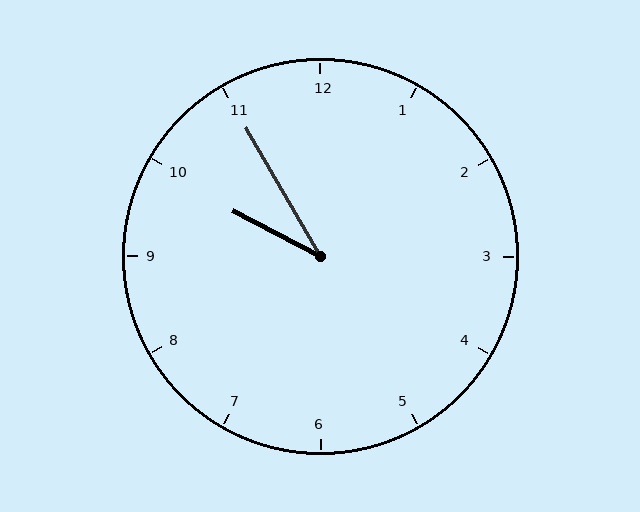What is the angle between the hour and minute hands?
Approximately 32 degrees.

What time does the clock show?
9:55.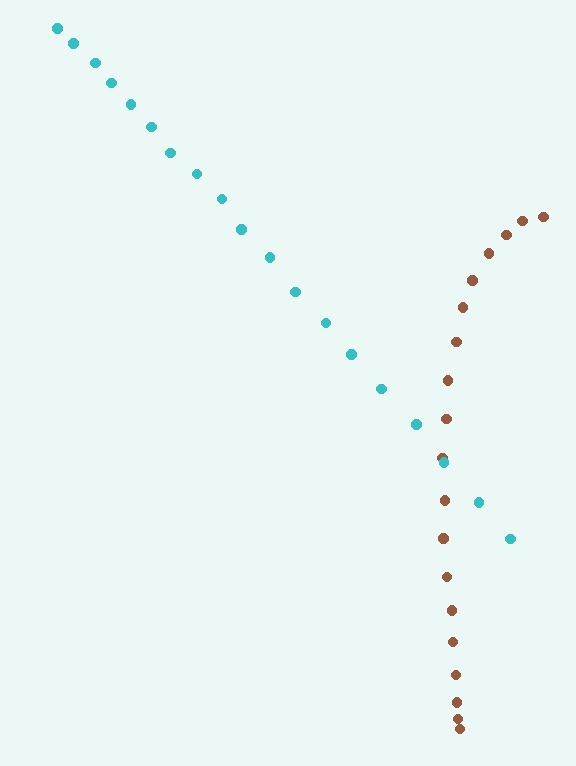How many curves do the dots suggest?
There are 2 distinct paths.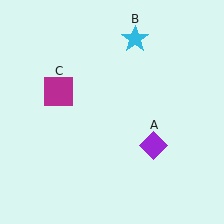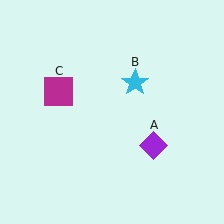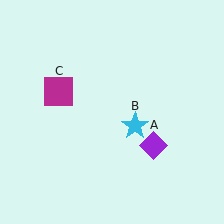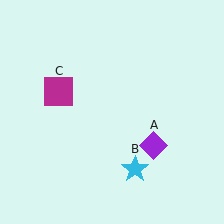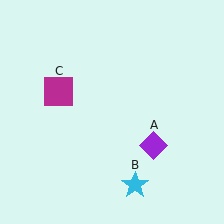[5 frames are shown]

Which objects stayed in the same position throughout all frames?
Purple diamond (object A) and magenta square (object C) remained stationary.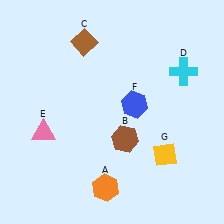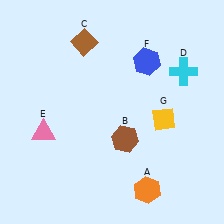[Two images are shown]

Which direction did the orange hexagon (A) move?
The orange hexagon (A) moved right.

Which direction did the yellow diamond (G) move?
The yellow diamond (G) moved up.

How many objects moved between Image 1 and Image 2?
3 objects moved between the two images.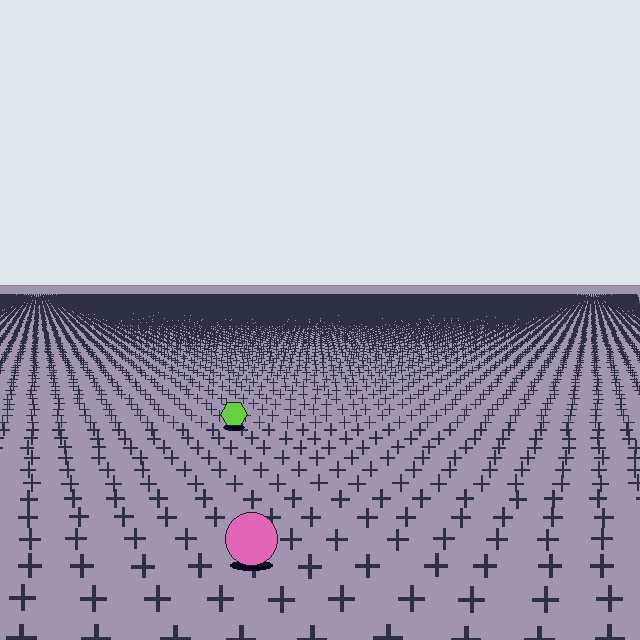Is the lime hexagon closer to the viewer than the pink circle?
No. The pink circle is closer — you can tell from the texture gradient: the ground texture is coarser near it.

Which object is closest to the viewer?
The pink circle is closest. The texture marks near it are larger and more spread out.